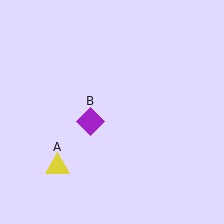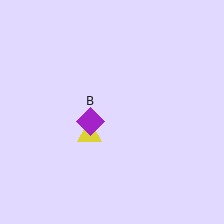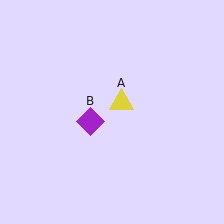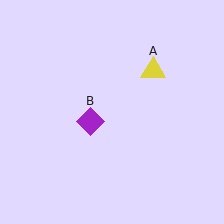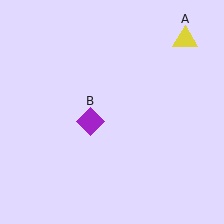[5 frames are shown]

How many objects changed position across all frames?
1 object changed position: yellow triangle (object A).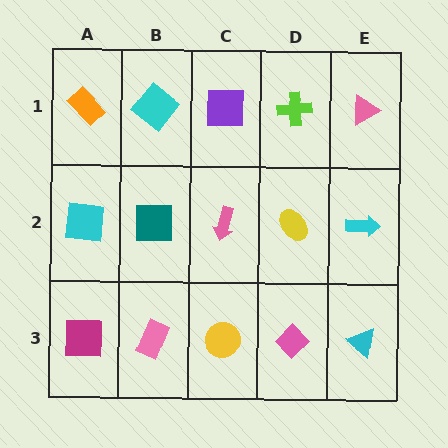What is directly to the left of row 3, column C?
A pink rectangle.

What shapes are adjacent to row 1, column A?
A cyan square (row 2, column A), a cyan diamond (row 1, column B).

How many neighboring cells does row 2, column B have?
4.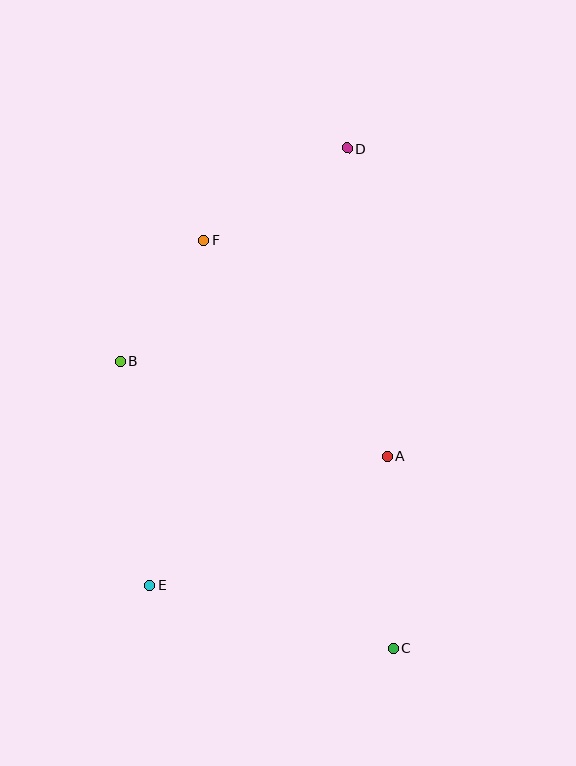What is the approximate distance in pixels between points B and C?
The distance between B and C is approximately 396 pixels.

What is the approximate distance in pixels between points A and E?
The distance between A and E is approximately 270 pixels.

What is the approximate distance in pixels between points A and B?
The distance between A and B is approximately 283 pixels.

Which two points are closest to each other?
Points B and F are closest to each other.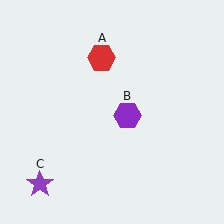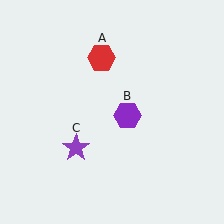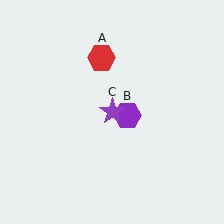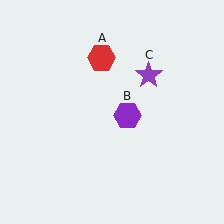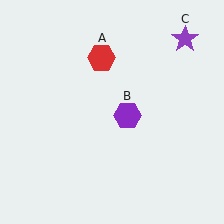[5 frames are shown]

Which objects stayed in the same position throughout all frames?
Red hexagon (object A) and purple hexagon (object B) remained stationary.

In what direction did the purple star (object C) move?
The purple star (object C) moved up and to the right.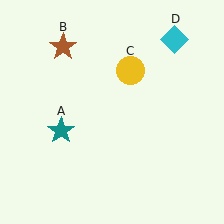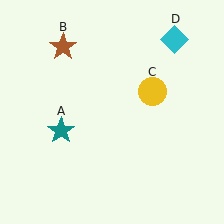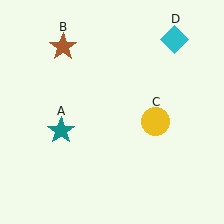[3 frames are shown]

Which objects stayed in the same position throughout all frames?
Teal star (object A) and brown star (object B) and cyan diamond (object D) remained stationary.